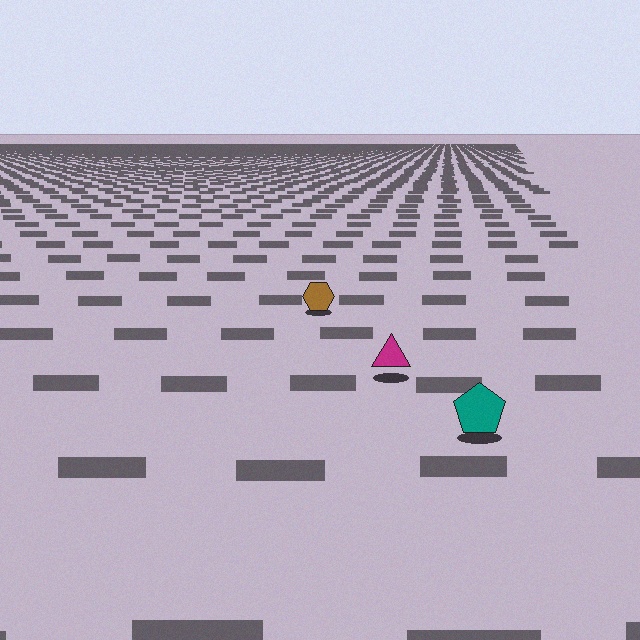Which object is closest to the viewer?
The teal pentagon is closest. The texture marks near it are larger and more spread out.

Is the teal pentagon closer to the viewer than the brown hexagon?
Yes. The teal pentagon is closer — you can tell from the texture gradient: the ground texture is coarser near it.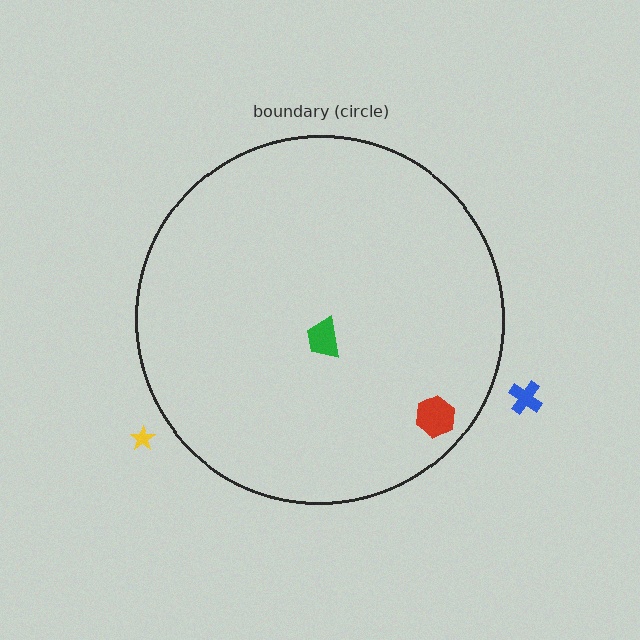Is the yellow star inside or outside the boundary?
Outside.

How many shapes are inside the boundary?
2 inside, 2 outside.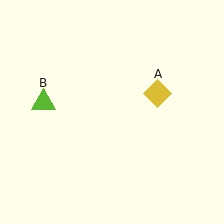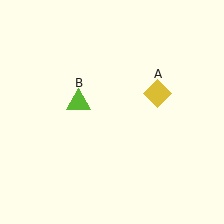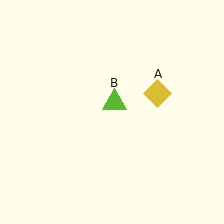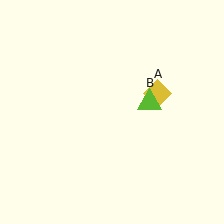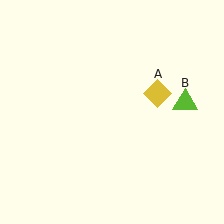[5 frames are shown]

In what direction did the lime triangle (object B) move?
The lime triangle (object B) moved right.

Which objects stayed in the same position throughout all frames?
Yellow diamond (object A) remained stationary.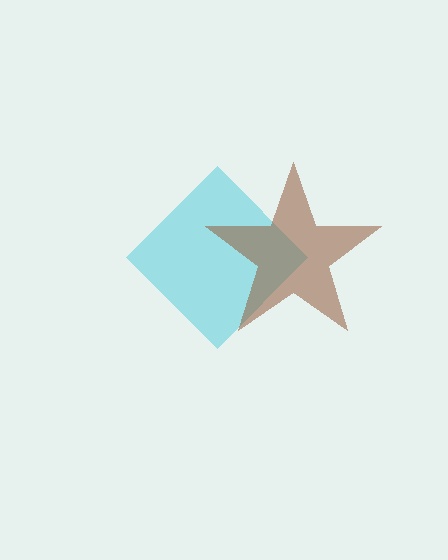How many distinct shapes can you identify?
There are 2 distinct shapes: a cyan diamond, a brown star.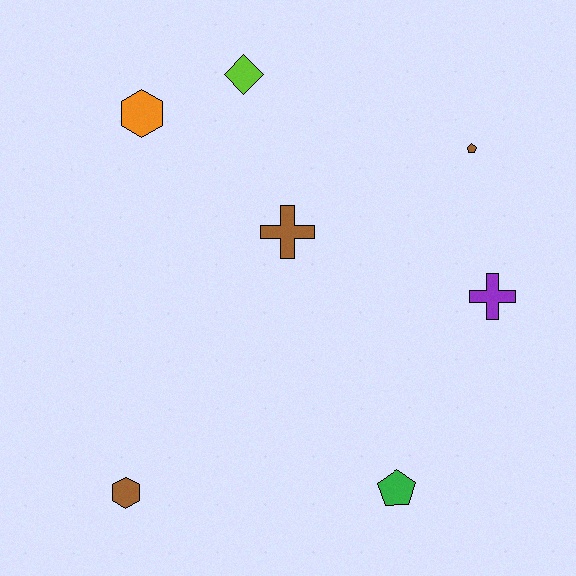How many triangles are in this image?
There are no triangles.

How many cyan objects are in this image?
There are no cyan objects.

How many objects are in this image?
There are 7 objects.